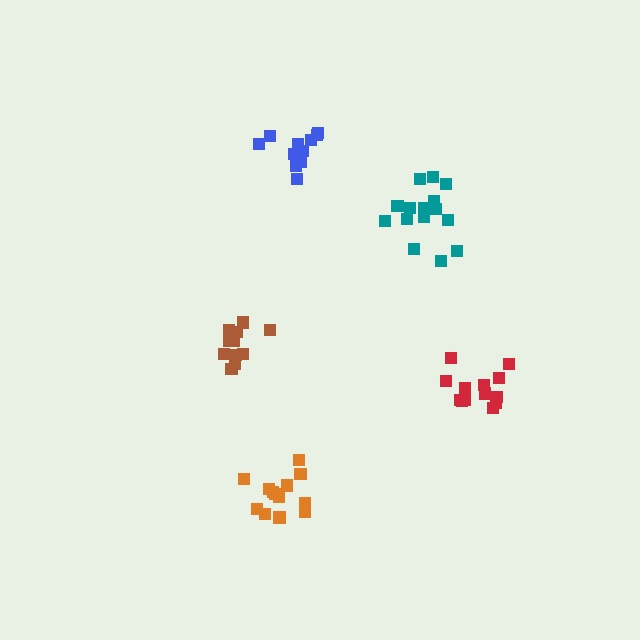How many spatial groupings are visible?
There are 5 spatial groupings.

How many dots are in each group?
Group 1: 13 dots, Group 2: 11 dots, Group 3: 12 dots, Group 4: 15 dots, Group 5: 13 dots (64 total).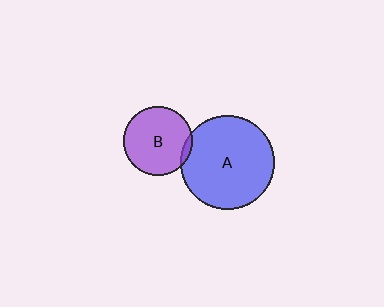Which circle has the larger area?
Circle A (blue).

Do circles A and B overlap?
Yes.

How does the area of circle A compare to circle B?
Approximately 1.9 times.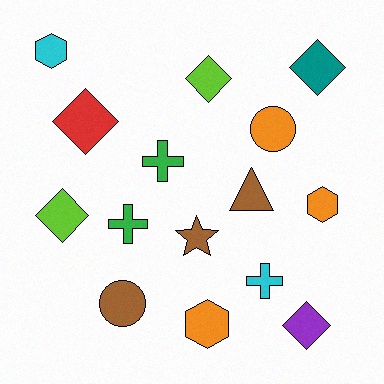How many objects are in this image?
There are 15 objects.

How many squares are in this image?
There are no squares.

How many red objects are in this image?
There is 1 red object.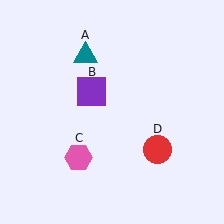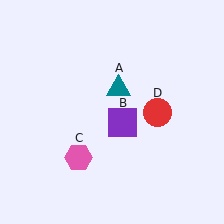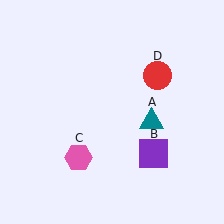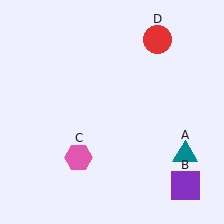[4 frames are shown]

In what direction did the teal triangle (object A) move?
The teal triangle (object A) moved down and to the right.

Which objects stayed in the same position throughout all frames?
Pink hexagon (object C) remained stationary.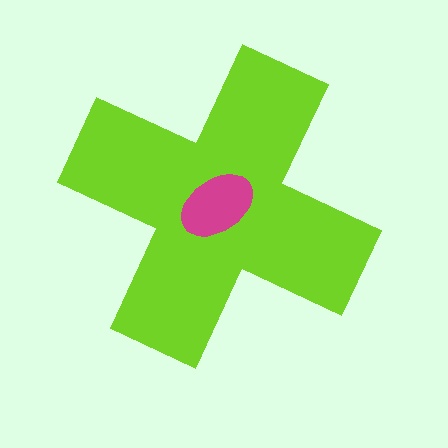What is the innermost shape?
The magenta ellipse.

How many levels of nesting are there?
2.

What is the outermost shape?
The lime cross.